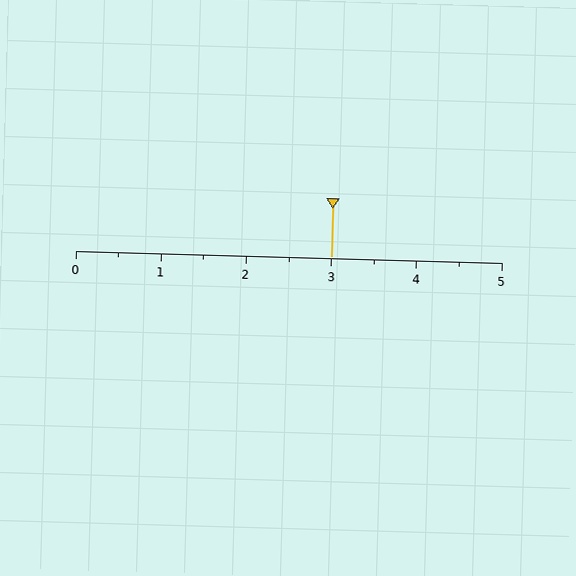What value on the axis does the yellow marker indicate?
The marker indicates approximately 3.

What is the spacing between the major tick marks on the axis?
The major ticks are spaced 1 apart.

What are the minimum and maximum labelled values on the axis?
The axis runs from 0 to 5.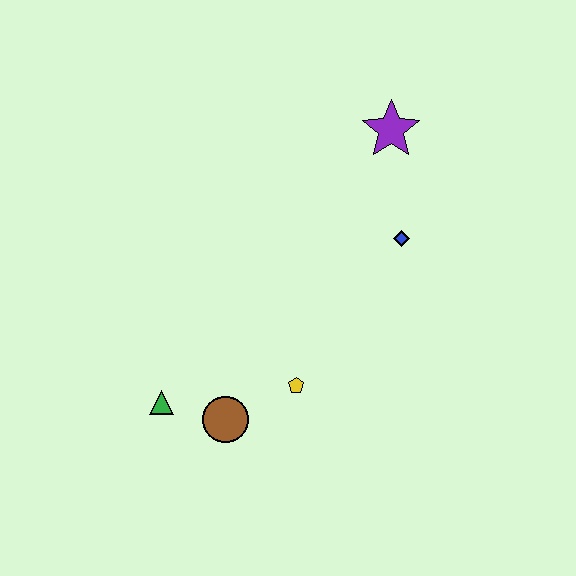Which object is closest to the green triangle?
The brown circle is closest to the green triangle.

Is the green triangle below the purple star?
Yes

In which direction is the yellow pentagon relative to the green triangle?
The yellow pentagon is to the right of the green triangle.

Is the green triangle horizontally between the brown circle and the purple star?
No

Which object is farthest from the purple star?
The green triangle is farthest from the purple star.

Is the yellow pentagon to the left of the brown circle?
No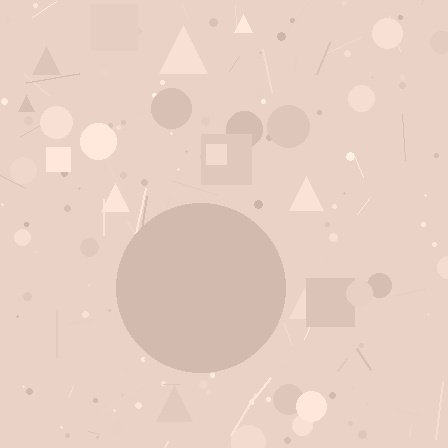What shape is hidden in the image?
A circle is hidden in the image.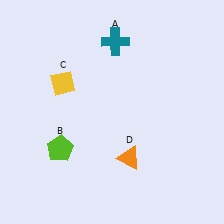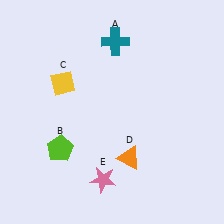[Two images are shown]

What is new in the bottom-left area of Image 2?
A pink star (E) was added in the bottom-left area of Image 2.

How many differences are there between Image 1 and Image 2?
There is 1 difference between the two images.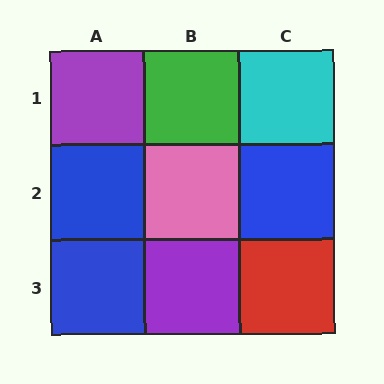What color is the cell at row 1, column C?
Cyan.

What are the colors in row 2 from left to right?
Blue, pink, blue.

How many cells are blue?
3 cells are blue.